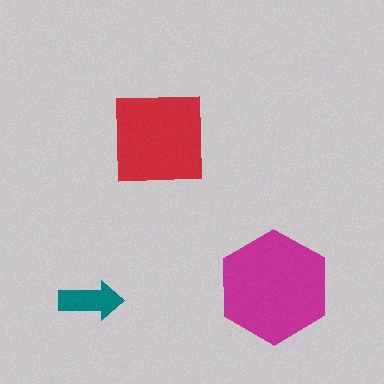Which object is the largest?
The magenta hexagon.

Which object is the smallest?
The teal arrow.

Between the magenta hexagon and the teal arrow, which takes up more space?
The magenta hexagon.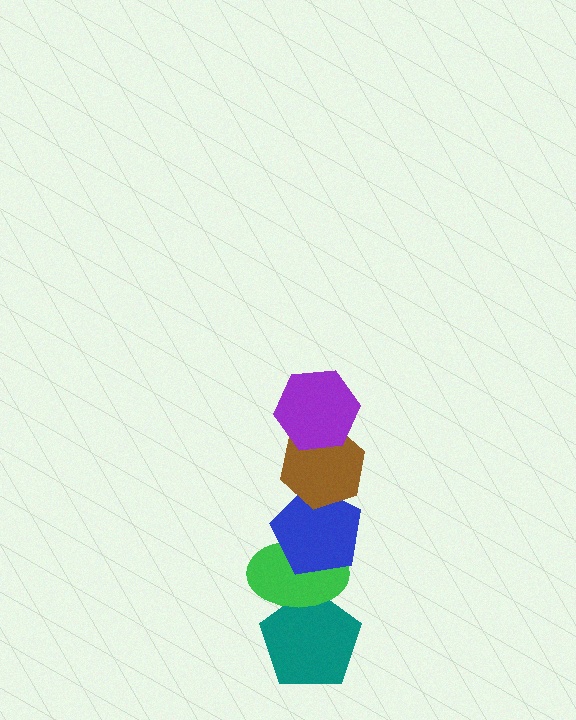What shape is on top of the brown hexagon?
The purple hexagon is on top of the brown hexagon.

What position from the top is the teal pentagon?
The teal pentagon is 5th from the top.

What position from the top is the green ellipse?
The green ellipse is 4th from the top.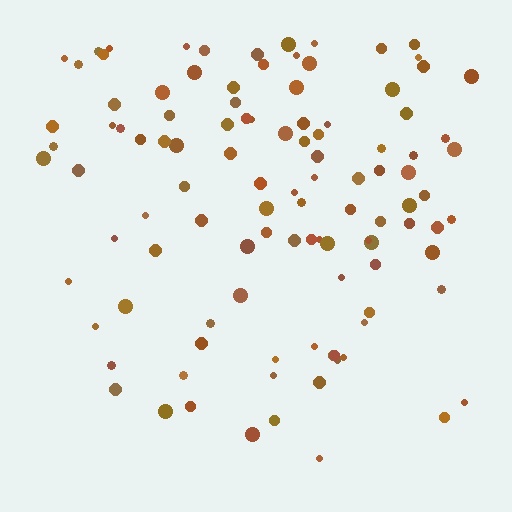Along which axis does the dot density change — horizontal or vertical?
Vertical.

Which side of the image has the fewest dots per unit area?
The bottom.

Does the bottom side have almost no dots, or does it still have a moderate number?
Still a moderate number, just noticeably fewer than the top.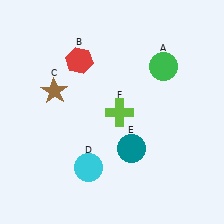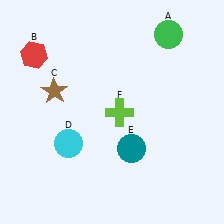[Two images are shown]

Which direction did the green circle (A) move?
The green circle (A) moved up.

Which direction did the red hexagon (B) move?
The red hexagon (B) moved left.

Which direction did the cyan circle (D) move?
The cyan circle (D) moved up.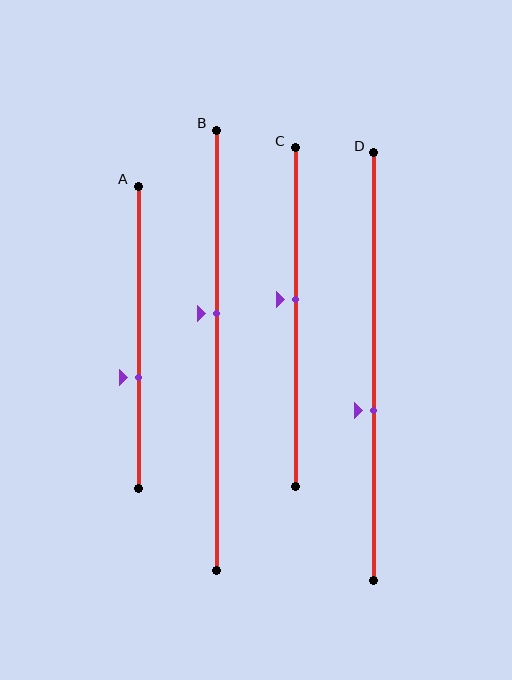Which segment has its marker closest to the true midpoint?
Segment C has its marker closest to the true midpoint.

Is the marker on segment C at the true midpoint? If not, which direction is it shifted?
No, the marker on segment C is shifted upward by about 5% of the segment length.